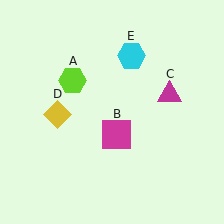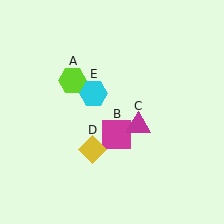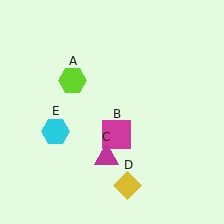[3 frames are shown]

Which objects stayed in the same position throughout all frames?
Lime hexagon (object A) and magenta square (object B) remained stationary.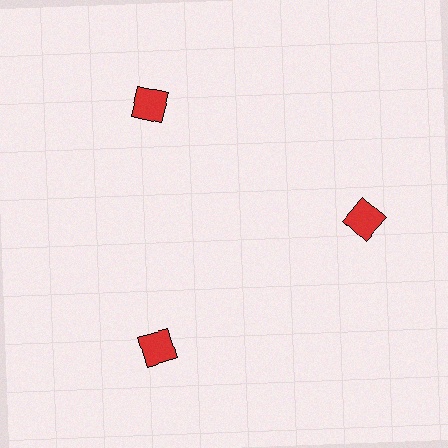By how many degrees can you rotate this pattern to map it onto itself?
The pattern maps onto itself every 120 degrees of rotation.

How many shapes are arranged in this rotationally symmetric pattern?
There are 3 shapes, arranged in 3 groups of 1.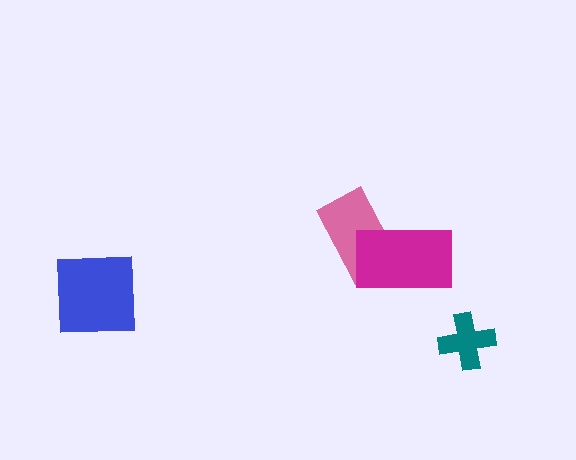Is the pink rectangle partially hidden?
Yes, it is partially covered by another shape.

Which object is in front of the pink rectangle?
The magenta rectangle is in front of the pink rectangle.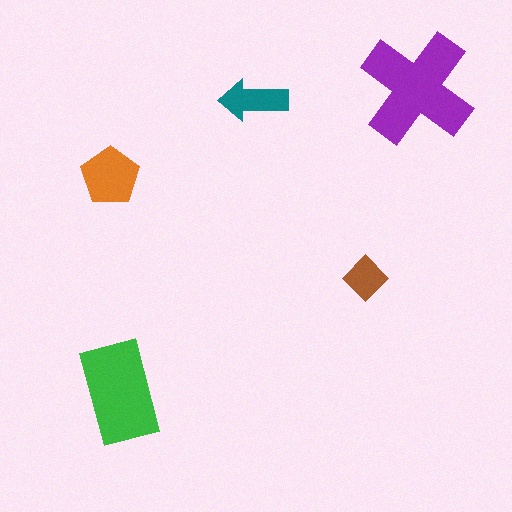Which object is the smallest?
The brown diamond.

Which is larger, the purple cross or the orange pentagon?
The purple cross.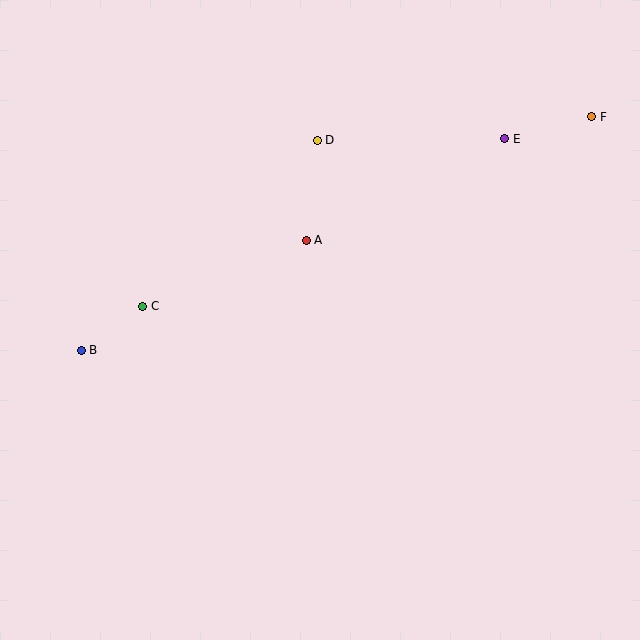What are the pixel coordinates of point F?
Point F is at (592, 117).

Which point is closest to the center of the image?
Point A at (306, 240) is closest to the center.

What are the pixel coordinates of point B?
Point B is at (81, 350).